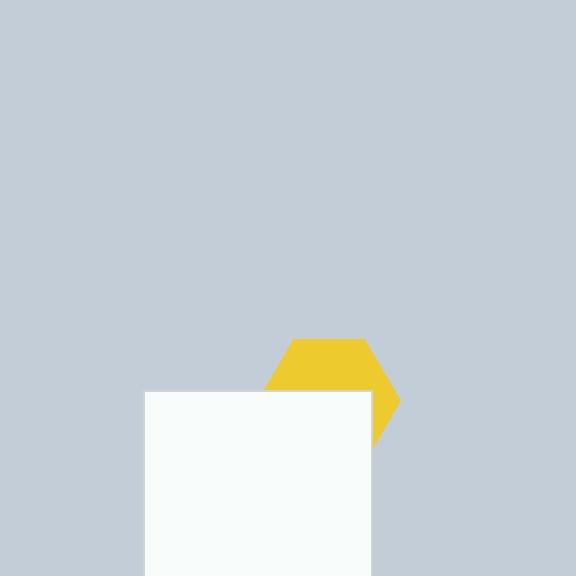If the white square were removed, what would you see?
You would see the complete yellow hexagon.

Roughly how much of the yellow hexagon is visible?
A small part of it is visible (roughly 45%).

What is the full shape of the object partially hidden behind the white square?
The partially hidden object is a yellow hexagon.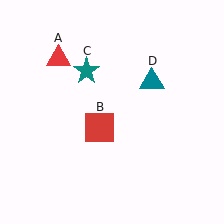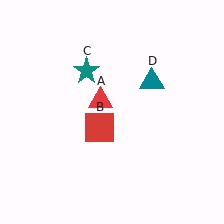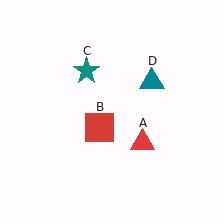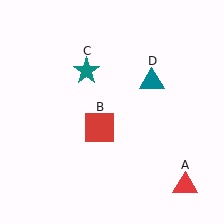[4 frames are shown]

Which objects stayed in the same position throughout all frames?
Red square (object B) and teal star (object C) and teal triangle (object D) remained stationary.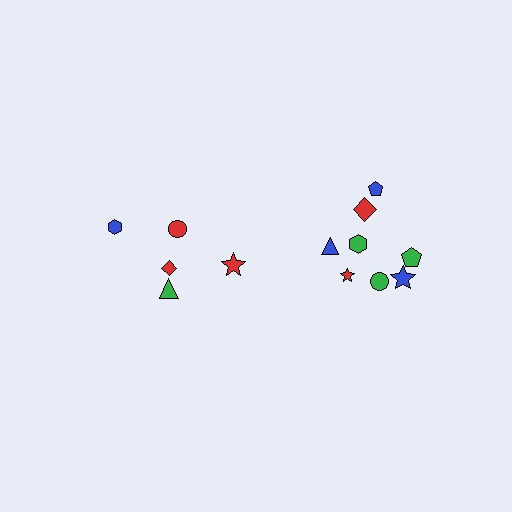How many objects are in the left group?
There are 5 objects.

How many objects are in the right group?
There are 8 objects.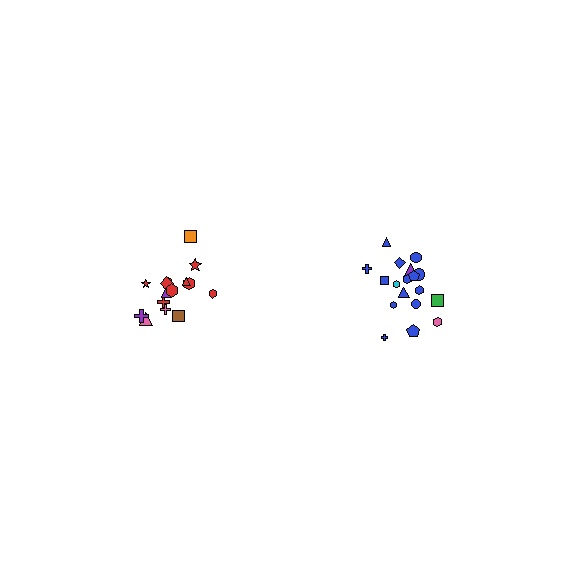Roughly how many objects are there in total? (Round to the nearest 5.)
Roughly 35 objects in total.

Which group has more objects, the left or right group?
The right group.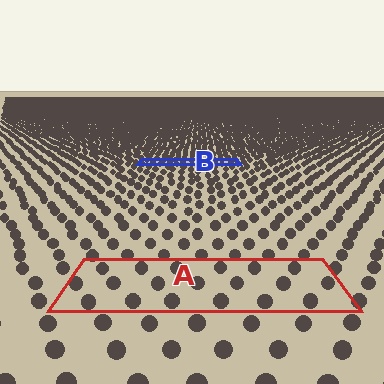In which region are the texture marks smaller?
The texture marks are smaller in region B, because it is farther away.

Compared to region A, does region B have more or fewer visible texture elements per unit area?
Region B has more texture elements per unit area — they are packed more densely because it is farther away.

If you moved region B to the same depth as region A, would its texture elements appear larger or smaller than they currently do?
They would appear larger. At a closer depth, the same texture elements are projected at a bigger on-screen size.